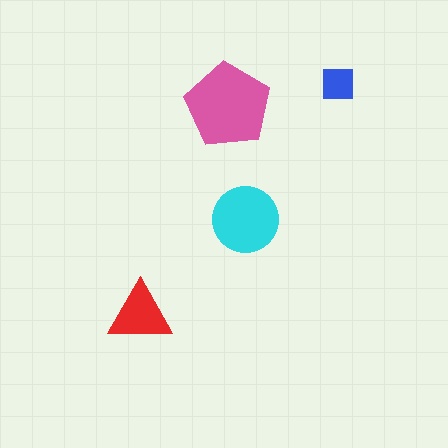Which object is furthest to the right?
The blue square is rightmost.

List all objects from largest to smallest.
The pink pentagon, the cyan circle, the red triangle, the blue square.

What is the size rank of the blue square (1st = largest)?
4th.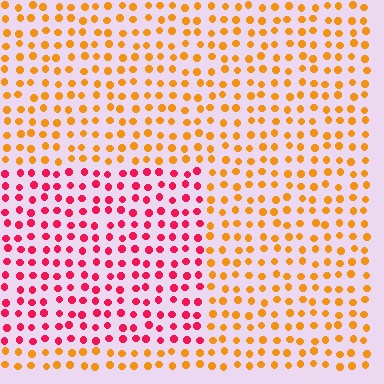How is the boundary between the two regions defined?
The boundary is defined purely by a slight shift in hue (about 51 degrees). Spacing, size, and orientation are identical on both sides.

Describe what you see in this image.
The image is filled with small orange elements in a uniform arrangement. A rectangle-shaped region is visible where the elements are tinted to a slightly different hue, forming a subtle color boundary.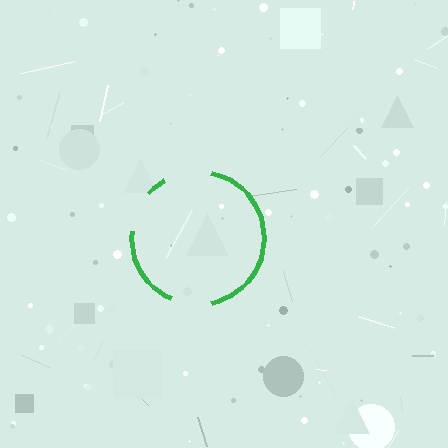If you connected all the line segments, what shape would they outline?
They would outline a circle.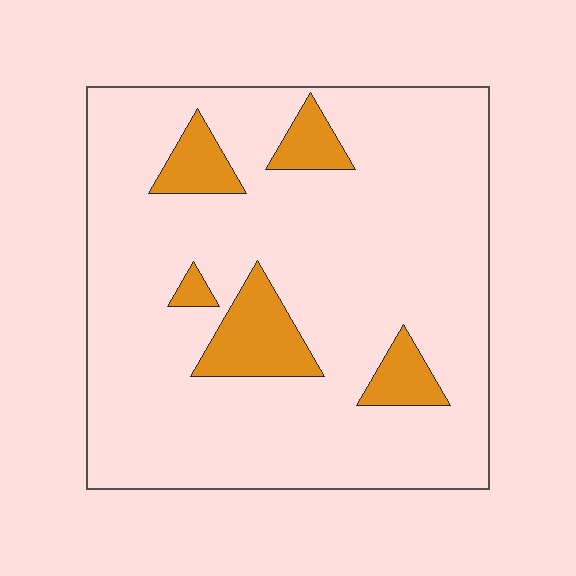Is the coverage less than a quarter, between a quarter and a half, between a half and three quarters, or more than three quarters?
Less than a quarter.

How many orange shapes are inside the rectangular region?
5.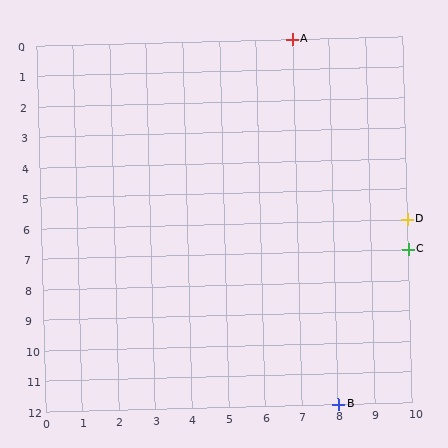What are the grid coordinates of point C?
Point C is at grid coordinates (10, 7).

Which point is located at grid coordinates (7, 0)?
Point A is at (7, 0).